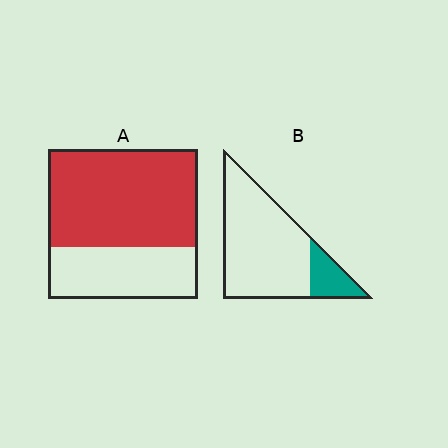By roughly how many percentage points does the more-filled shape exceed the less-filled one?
By roughly 50 percentage points (A over B).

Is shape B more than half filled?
No.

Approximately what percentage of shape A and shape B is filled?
A is approximately 65% and B is approximately 20%.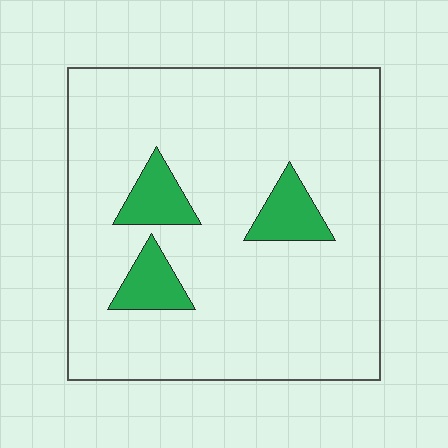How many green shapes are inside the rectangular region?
3.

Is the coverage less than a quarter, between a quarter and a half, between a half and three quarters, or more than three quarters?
Less than a quarter.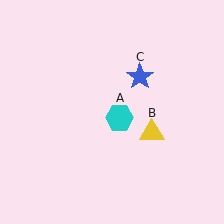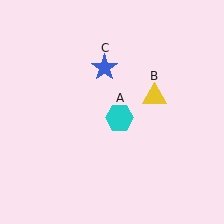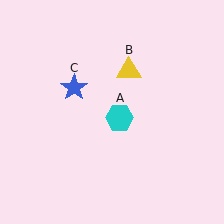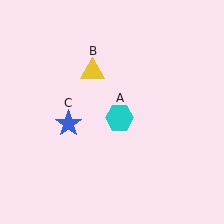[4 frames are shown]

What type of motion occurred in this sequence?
The yellow triangle (object B), blue star (object C) rotated counterclockwise around the center of the scene.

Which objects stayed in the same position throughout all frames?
Cyan hexagon (object A) remained stationary.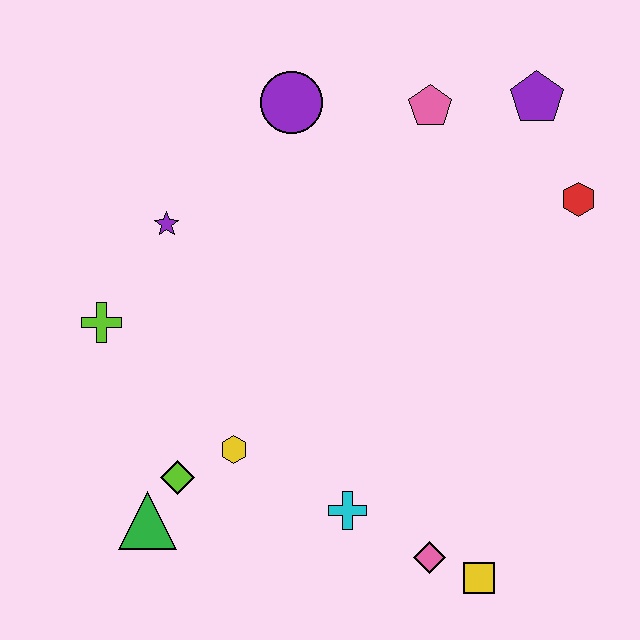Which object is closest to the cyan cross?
The pink diamond is closest to the cyan cross.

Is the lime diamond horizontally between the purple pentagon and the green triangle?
Yes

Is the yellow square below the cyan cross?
Yes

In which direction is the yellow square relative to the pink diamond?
The yellow square is to the right of the pink diamond.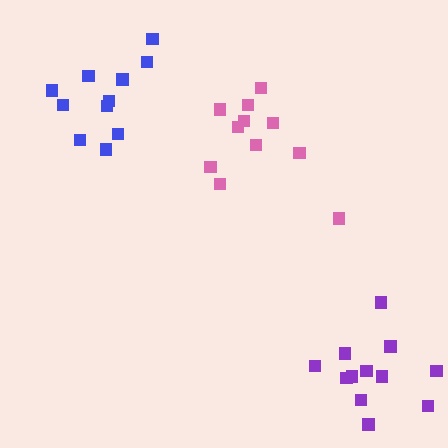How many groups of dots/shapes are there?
There are 3 groups.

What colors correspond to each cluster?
The clusters are colored: pink, purple, blue.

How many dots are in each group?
Group 1: 11 dots, Group 2: 12 dots, Group 3: 11 dots (34 total).